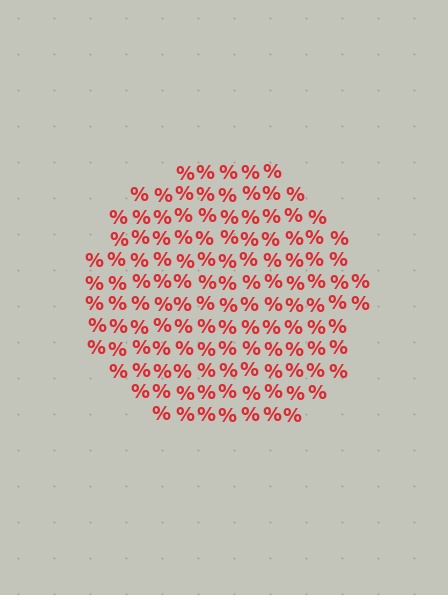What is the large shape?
The large shape is a circle.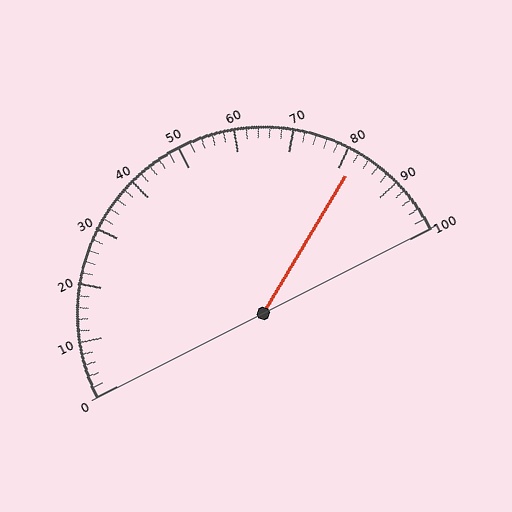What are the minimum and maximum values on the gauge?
The gauge ranges from 0 to 100.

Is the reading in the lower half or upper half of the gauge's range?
The reading is in the upper half of the range (0 to 100).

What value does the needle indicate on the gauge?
The needle indicates approximately 82.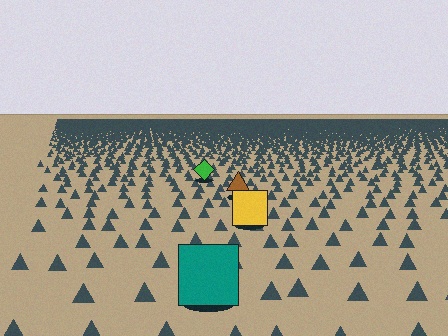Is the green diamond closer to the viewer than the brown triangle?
No. The brown triangle is closer — you can tell from the texture gradient: the ground texture is coarser near it.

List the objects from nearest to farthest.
From nearest to farthest: the teal square, the yellow square, the brown triangle, the green diamond.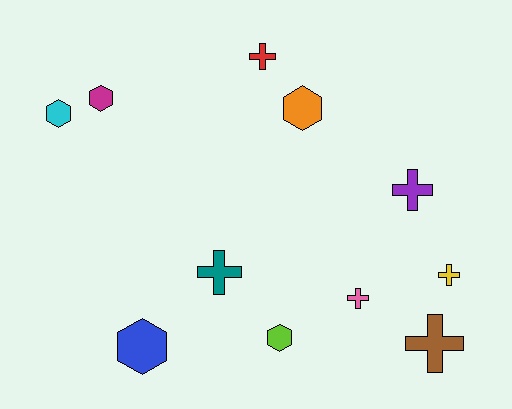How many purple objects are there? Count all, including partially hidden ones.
There is 1 purple object.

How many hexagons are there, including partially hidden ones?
There are 5 hexagons.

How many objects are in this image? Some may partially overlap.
There are 11 objects.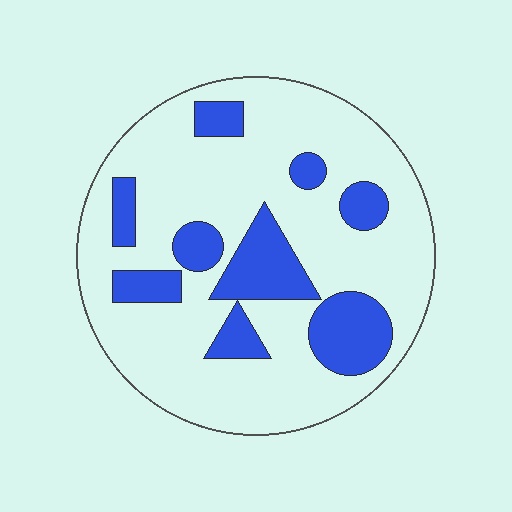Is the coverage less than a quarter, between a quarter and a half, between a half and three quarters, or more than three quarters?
Less than a quarter.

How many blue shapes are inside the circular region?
9.